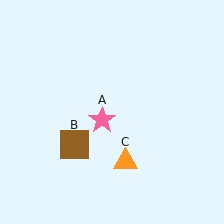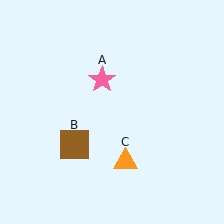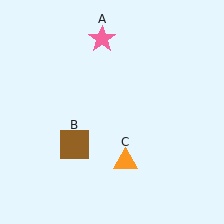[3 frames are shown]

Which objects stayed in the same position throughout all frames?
Brown square (object B) and orange triangle (object C) remained stationary.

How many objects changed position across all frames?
1 object changed position: pink star (object A).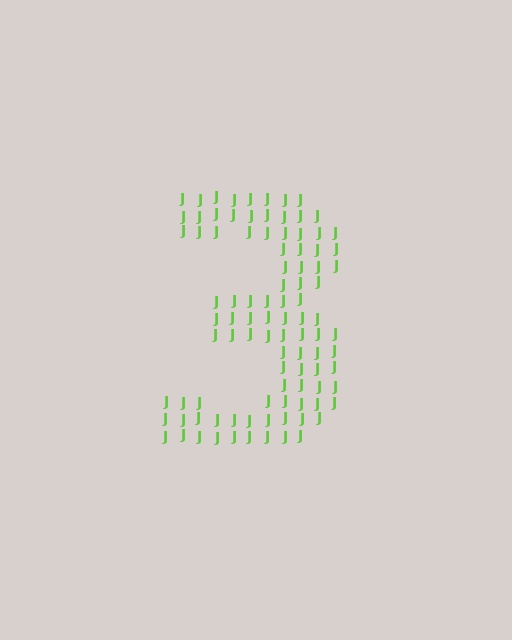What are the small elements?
The small elements are letter J's.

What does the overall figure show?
The overall figure shows the digit 3.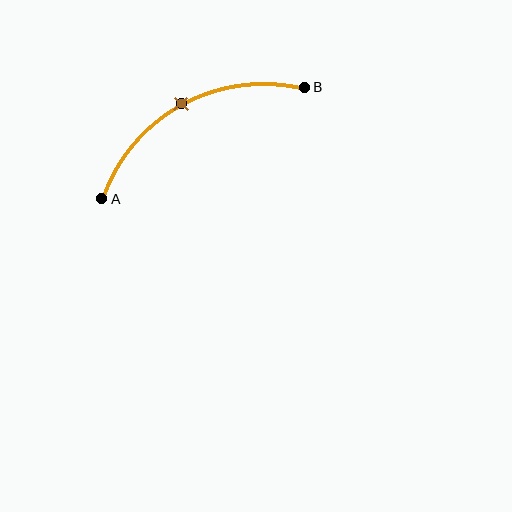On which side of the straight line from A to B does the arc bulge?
The arc bulges above the straight line connecting A and B.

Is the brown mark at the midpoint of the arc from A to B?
Yes. The brown mark lies on the arc at equal arc-length from both A and B — it is the arc midpoint.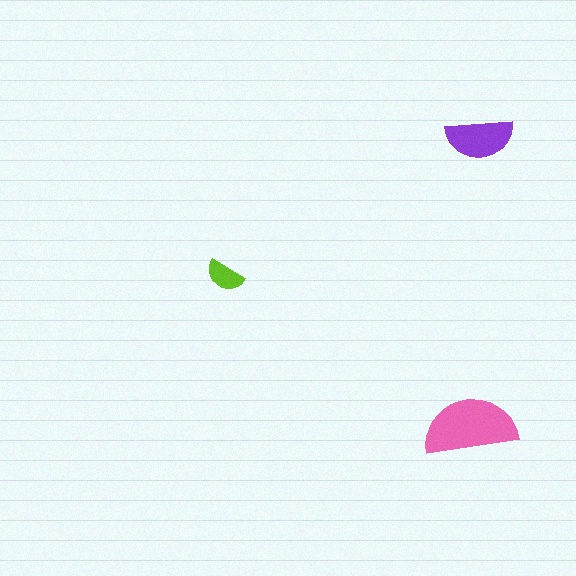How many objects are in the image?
There are 3 objects in the image.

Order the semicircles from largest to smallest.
the pink one, the purple one, the lime one.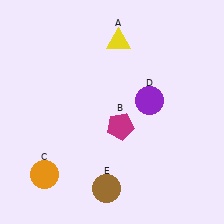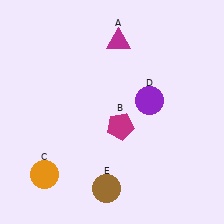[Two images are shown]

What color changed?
The triangle (A) changed from yellow in Image 1 to magenta in Image 2.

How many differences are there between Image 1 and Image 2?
There is 1 difference between the two images.